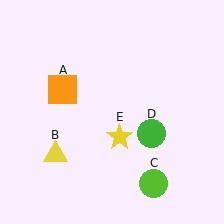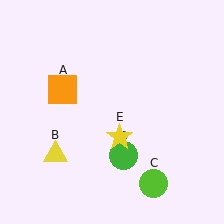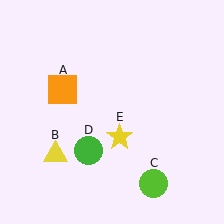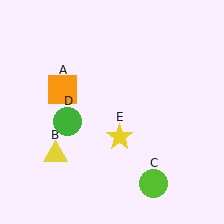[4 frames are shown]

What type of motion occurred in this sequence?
The green circle (object D) rotated clockwise around the center of the scene.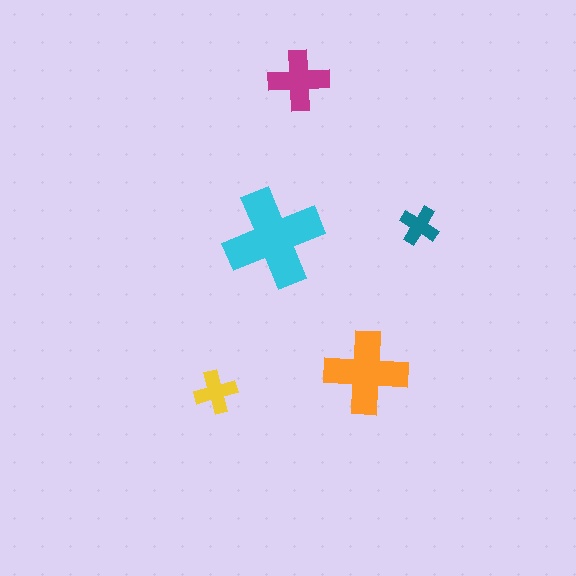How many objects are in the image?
There are 5 objects in the image.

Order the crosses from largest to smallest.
the cyan one, the orange one, the magenta one, the yellow one, the teal one.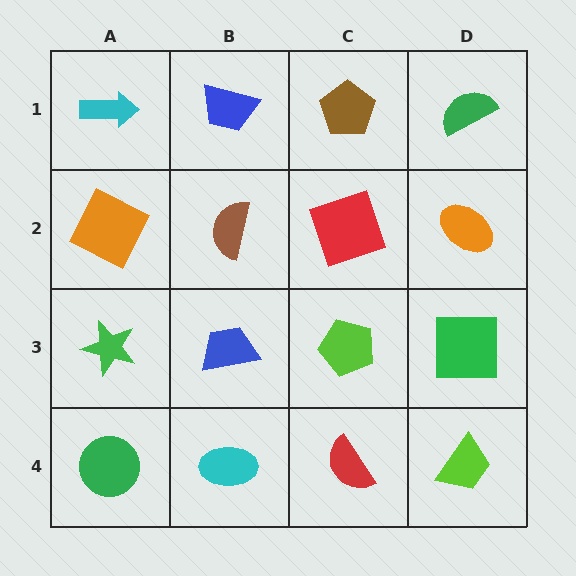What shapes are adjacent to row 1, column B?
A brown semicircle (row 2, column B), a cyan arrow (row 1, column A), a brown pentagon (row 1, column C).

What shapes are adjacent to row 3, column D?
An orange ellipse (row 2, column D), a lime trapezoid (row 4, column D), a lime pentagon (row 3, column C).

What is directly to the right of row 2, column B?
A red square.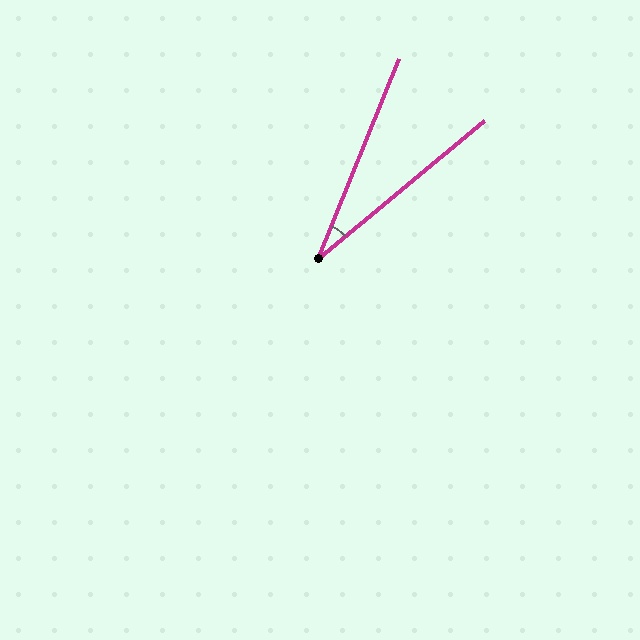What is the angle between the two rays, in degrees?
Approximately 28 degrees.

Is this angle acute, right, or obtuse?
It is acute.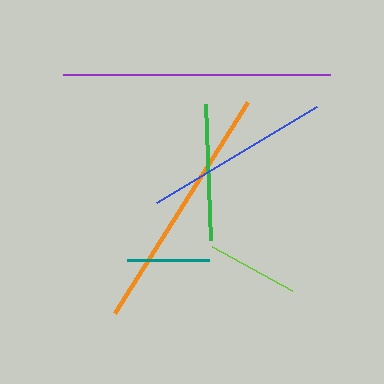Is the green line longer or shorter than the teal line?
The green line is longer than the teal line.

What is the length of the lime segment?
The lime segment is approximately 92 pixels long.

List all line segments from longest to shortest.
From longest to shortest: purple, orange, blue, green, lime, teal.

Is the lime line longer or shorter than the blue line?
The blue line is longer than the lime line.